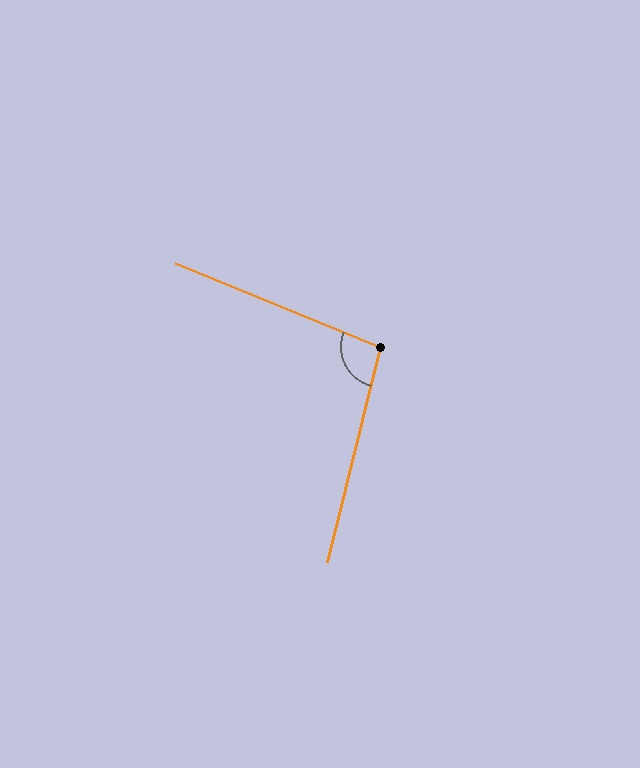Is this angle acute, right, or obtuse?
It is obtuse.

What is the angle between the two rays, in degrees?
Approximately 98 degrees.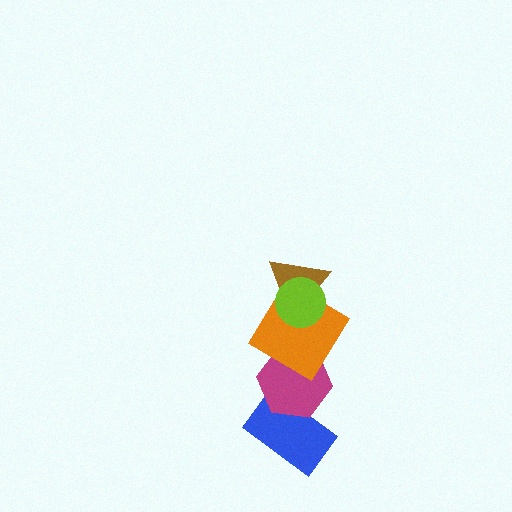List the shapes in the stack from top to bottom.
From top to bottom: the lime circle, the brown triangle, the orange diamond, the magenta hexagon, the blue rectangle.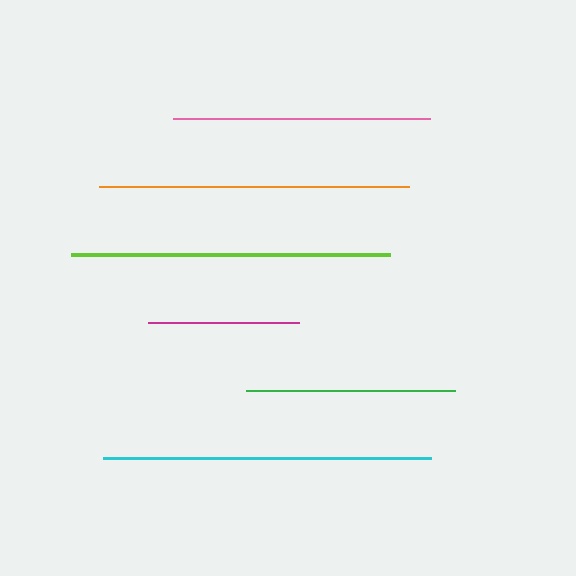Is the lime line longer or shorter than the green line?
The lime line is longer than the green line.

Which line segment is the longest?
The cyan line is the longest at approximately 328 pixels.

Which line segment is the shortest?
The magenta line is the shortest at approximately 151 pixels.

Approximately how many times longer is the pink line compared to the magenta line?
The pink line is approximately 1.7 times the length of the magenta line.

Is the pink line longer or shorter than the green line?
The pink line is longer than the green line.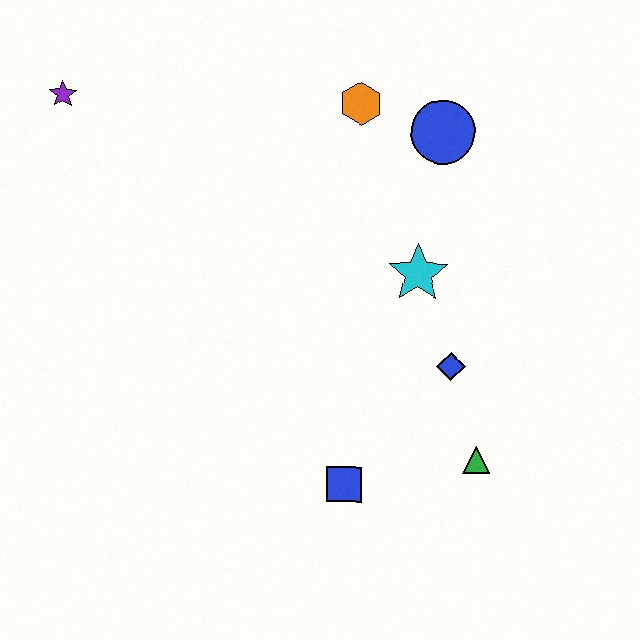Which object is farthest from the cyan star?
The purple star is farthest from the cyan star.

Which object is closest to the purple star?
The orange hexagon is closest to the purple star.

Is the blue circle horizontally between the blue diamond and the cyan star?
Yes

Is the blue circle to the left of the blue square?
No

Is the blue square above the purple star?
No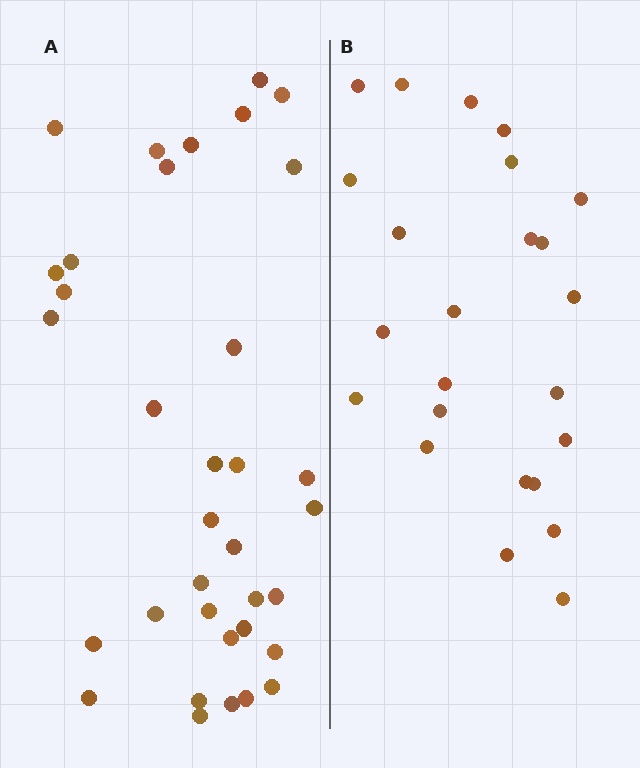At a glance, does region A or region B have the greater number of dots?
Region A (the left region) has more dots.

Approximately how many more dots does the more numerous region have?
Region A has roughly 12 or so more dots than region B.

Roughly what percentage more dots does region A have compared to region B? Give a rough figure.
About 45% more.